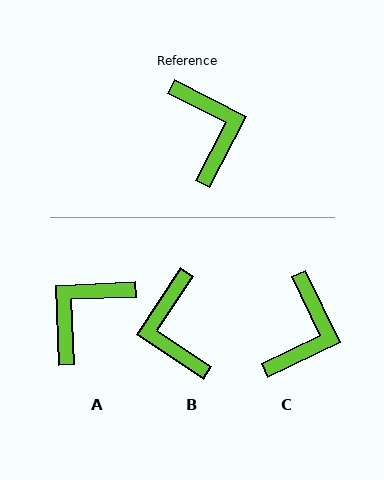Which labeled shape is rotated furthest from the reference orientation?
B, about 174 degrees away.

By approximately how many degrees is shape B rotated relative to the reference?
Approximately 174 degrees counter-clockwise.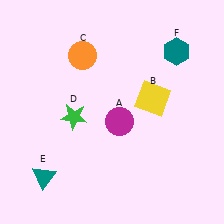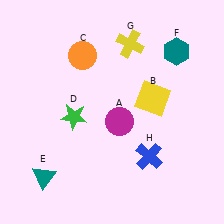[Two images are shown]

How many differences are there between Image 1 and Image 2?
There are 2 differences between the two images.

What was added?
A yellow cross (G), a blue cross (H) were added in Image 2.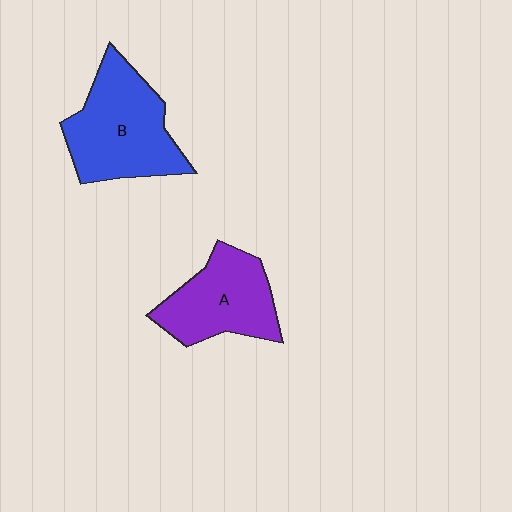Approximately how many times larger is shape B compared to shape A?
Approximately 1.2 times.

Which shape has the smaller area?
Shape A (purple).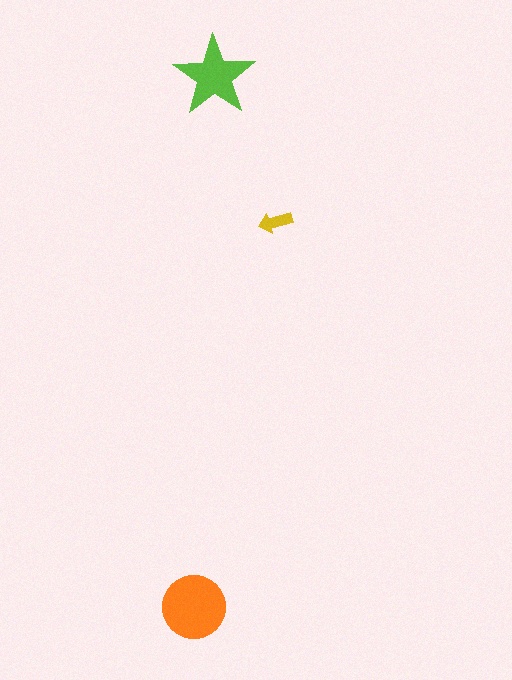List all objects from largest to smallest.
The orange circle, the lime star, the yellow arrow.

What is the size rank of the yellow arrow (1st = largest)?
3rd.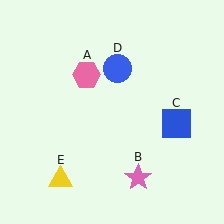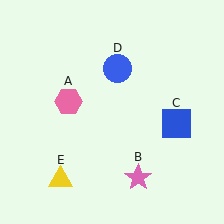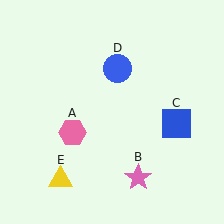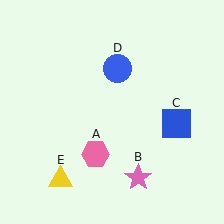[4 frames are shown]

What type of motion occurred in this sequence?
The pink hexagon (object A) rotated counterclockwise around the center of the scene.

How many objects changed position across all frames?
1 object changed position: pink hexagon (object A).